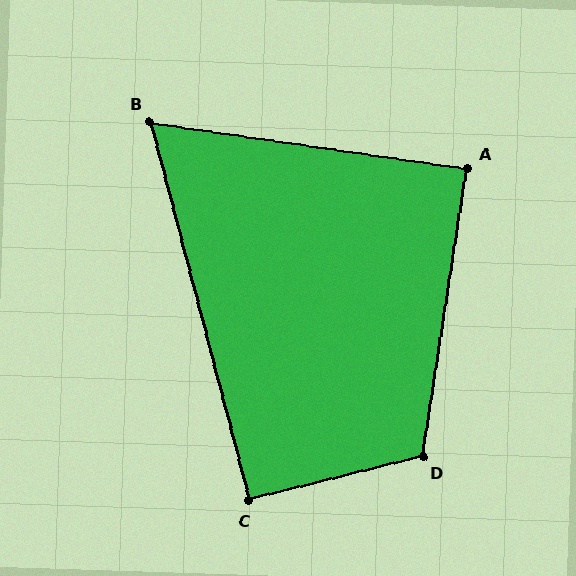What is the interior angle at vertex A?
Approximately 89 degrees (approximately right).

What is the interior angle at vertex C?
Approximately 91 degrees (approximately right).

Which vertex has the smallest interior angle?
B, at approximately 67 degrees.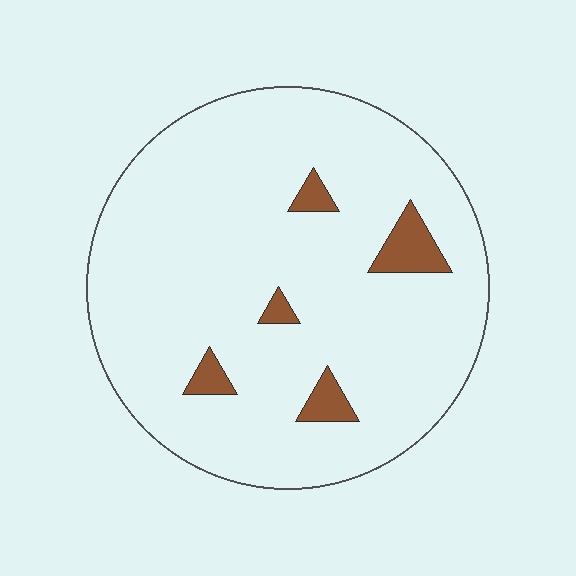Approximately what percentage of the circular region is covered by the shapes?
Approximately 5%.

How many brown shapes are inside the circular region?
5.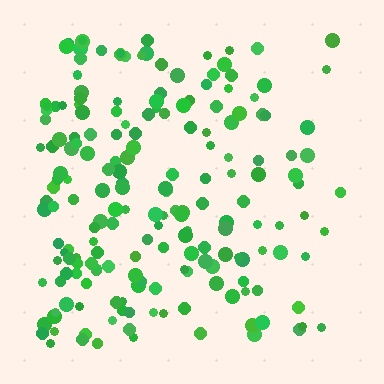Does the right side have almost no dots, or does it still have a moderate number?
Still a moderate number, just noticeably fewer than the left.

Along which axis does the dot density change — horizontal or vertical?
Horizontal.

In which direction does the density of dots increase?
From right to left, with the left side densest.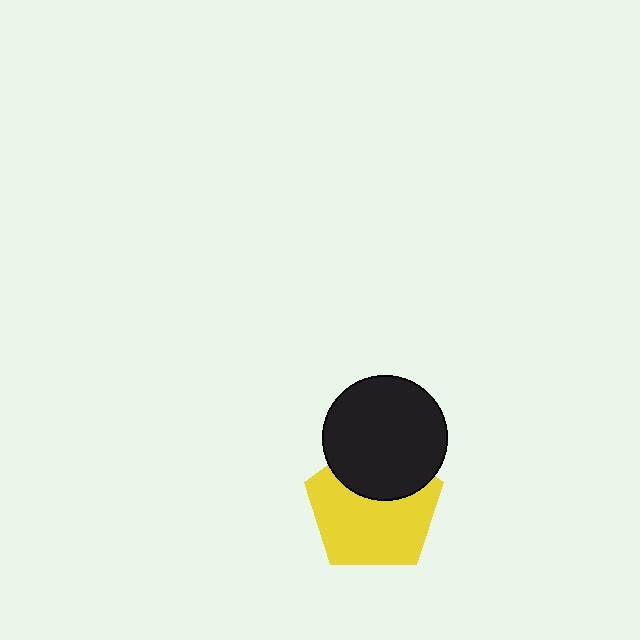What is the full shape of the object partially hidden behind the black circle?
The partially hidden object is a yellow pentagon.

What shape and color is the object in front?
The object in front is a black circle.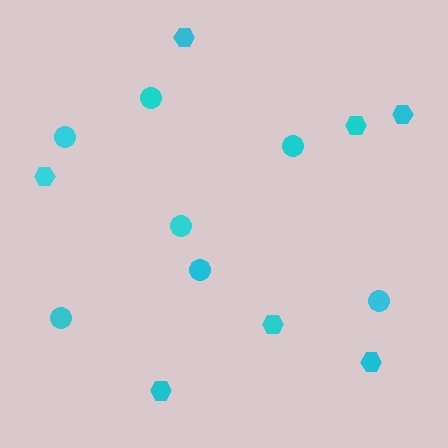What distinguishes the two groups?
There are 2 groups: one group of hexagons (7) and one group of circles (7).